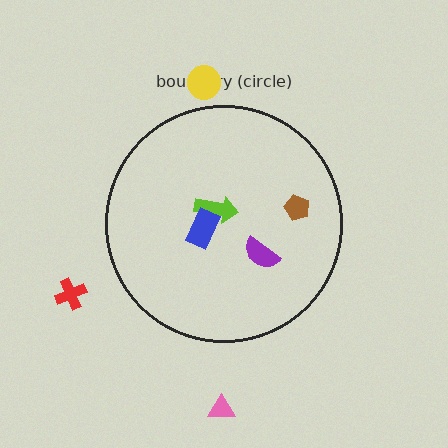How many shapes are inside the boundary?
4 inside, 3 outside.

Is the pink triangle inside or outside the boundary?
Outside.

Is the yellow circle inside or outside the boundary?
Outside.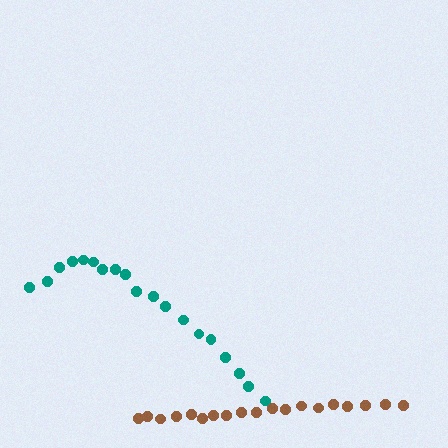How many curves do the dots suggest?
There are 2 distinct paths.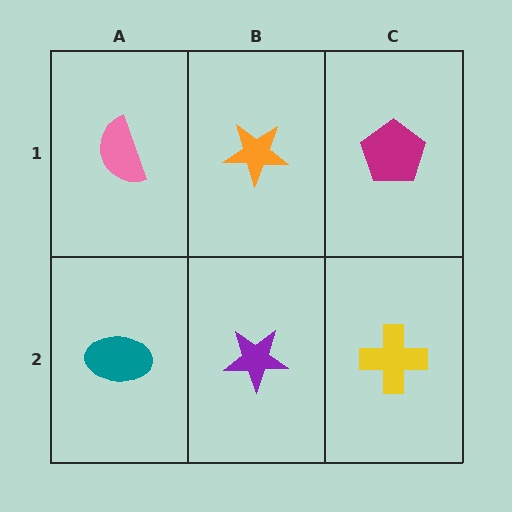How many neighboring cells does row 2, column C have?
2.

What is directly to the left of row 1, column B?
A pink semicircle.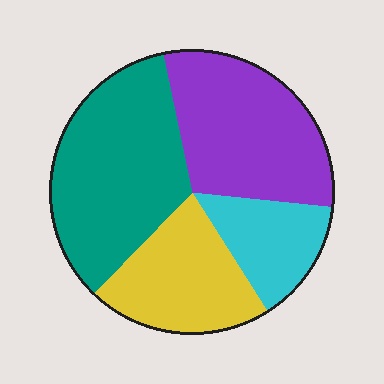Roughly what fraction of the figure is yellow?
Yellow takes up about one fifth (1/5) of the figure.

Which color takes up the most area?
Teal, at roughly 35%.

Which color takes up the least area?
Cyan, at roughly 15%.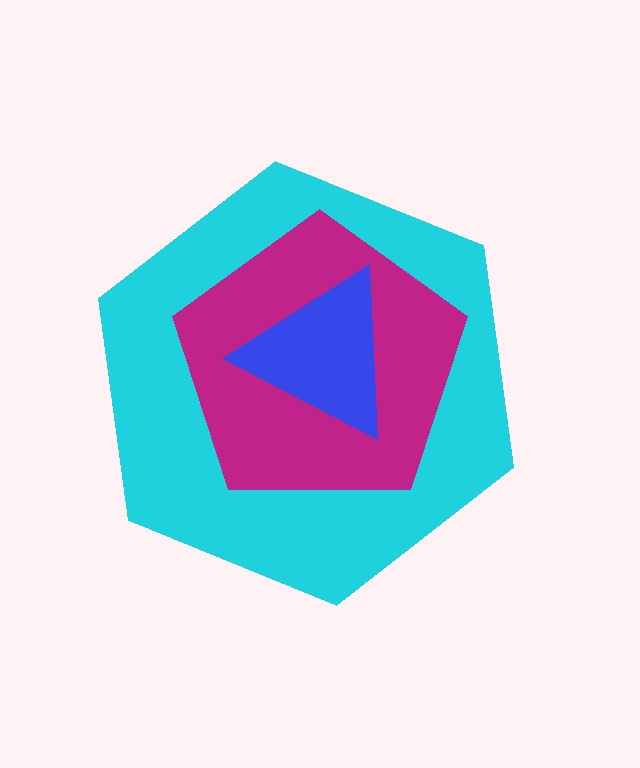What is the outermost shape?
The cyan hexagon.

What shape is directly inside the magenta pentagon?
The blue triangle.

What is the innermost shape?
The blue triangle.